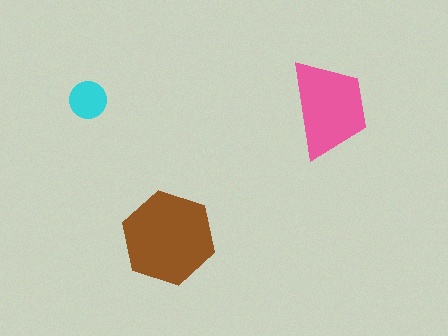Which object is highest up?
The cyan circle is topmost.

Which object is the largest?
The brown hexagon.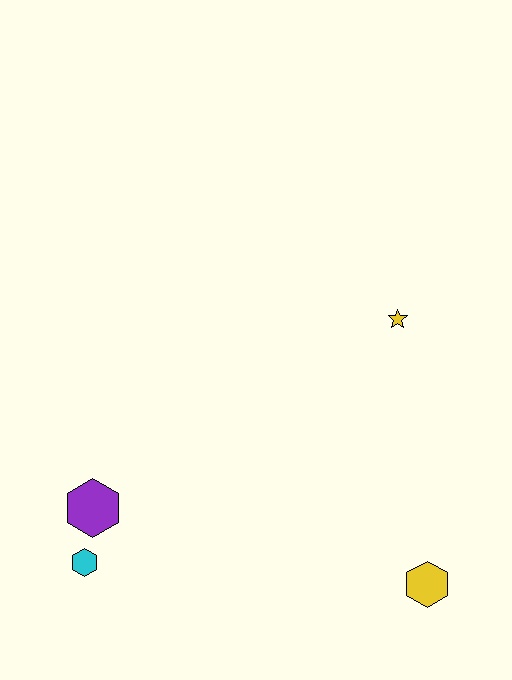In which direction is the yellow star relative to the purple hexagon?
The yellow star is to the right of the purple hexagon.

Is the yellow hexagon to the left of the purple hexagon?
No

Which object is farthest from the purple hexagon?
The yellow star is farthest from the purple hexagon.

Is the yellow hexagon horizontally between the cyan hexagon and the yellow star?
No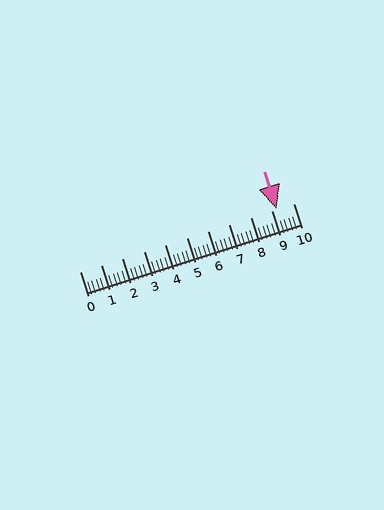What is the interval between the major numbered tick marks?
The major tick marks are spaced 1 units apart.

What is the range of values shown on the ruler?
The ruler shows values from 0 to 10.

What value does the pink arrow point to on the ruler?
The pink arrow points to approximately 9.2.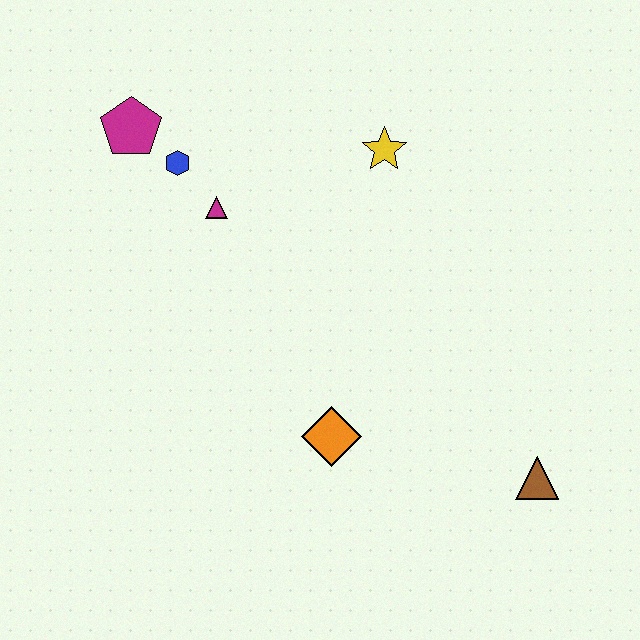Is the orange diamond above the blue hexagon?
No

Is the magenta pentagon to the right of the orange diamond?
No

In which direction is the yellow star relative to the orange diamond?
The yellow star is above the orange diamond.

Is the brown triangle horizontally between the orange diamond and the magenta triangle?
No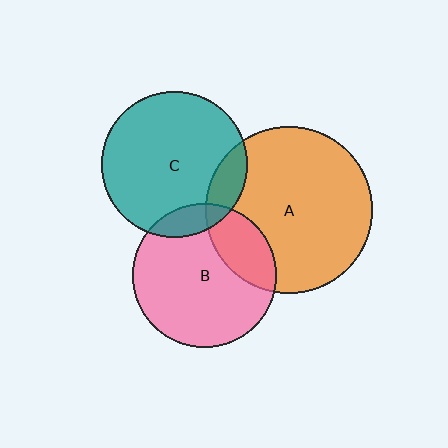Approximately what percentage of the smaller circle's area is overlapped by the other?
Approximately 15%.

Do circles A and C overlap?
Yes.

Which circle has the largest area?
Circle A (orange).